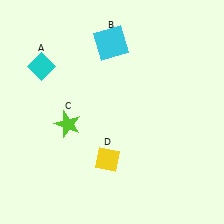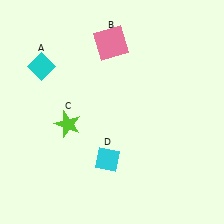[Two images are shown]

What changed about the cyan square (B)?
In Image 1, B is cyan. In Image 2, it changed to pink.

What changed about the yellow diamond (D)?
In Image 1, D is yellow. In Image 2, it changed to cyan.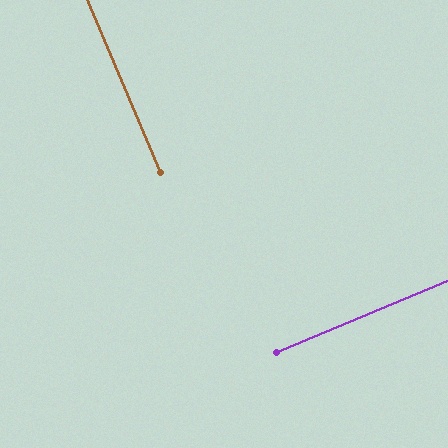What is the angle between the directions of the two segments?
Approximately 90 degrees.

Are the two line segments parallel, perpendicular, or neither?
Perpendicular — they meet at approximately 90°.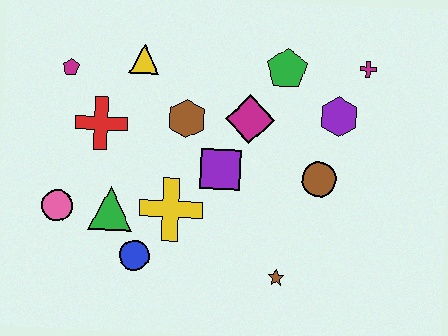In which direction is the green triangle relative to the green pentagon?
The green triangle is to the left of the green pentagon.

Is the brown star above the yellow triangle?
No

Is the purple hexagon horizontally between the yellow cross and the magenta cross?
Yes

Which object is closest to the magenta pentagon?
The red cross is closest to the magenta pentagon.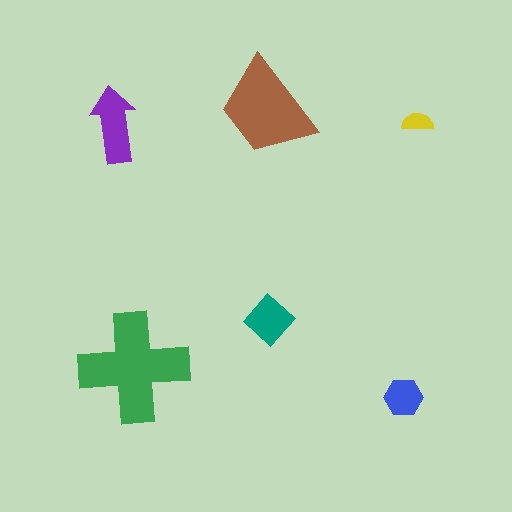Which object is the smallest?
The yellow semicircle.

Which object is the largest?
The green cross.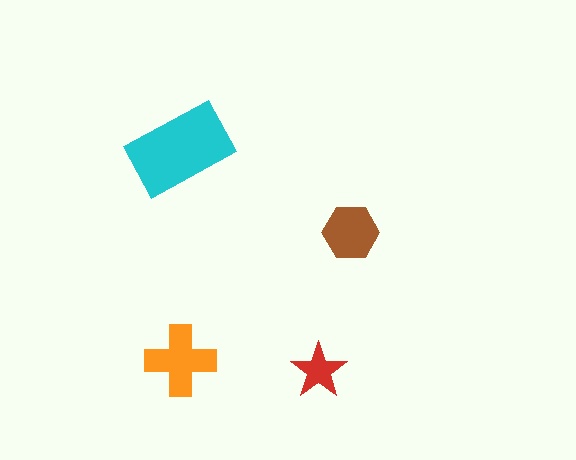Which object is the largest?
The cyan rectangle.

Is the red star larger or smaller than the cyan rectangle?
Smaller.